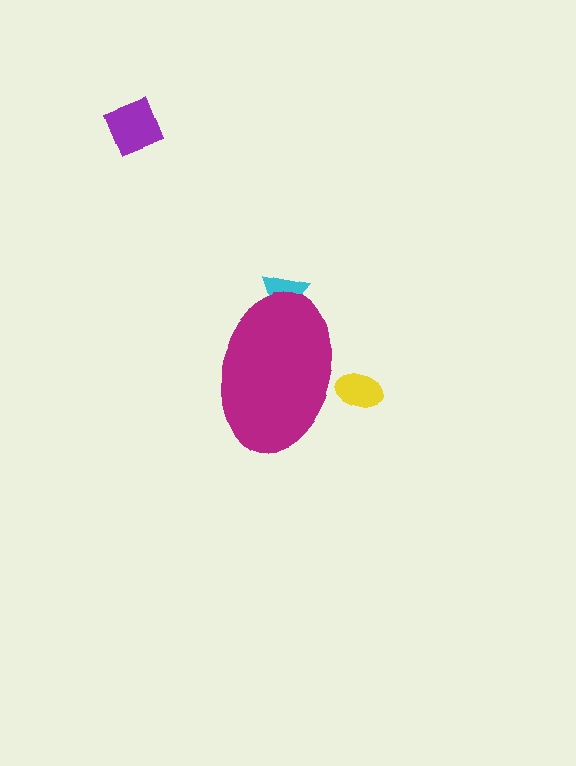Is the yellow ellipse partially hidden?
Yes, the yellow ellipse is partially hidden behind the magenta ellipse.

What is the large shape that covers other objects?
A magenta ellipse.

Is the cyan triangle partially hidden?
Yes, the cyan triangle is partially hidden behind the magenta ellipse.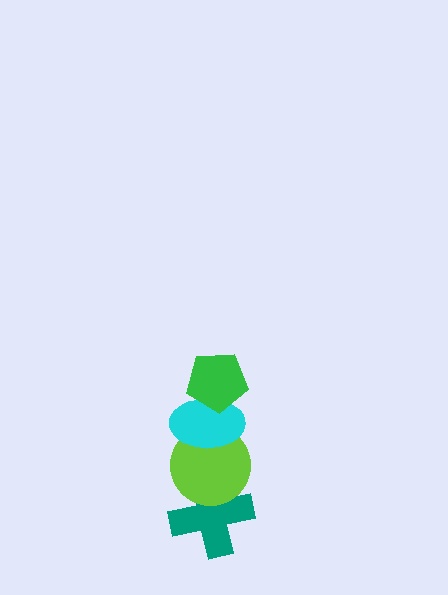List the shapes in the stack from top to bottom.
From top to bottom: the green pentagon, the cyan ellipse, the lime circle, the teal cross.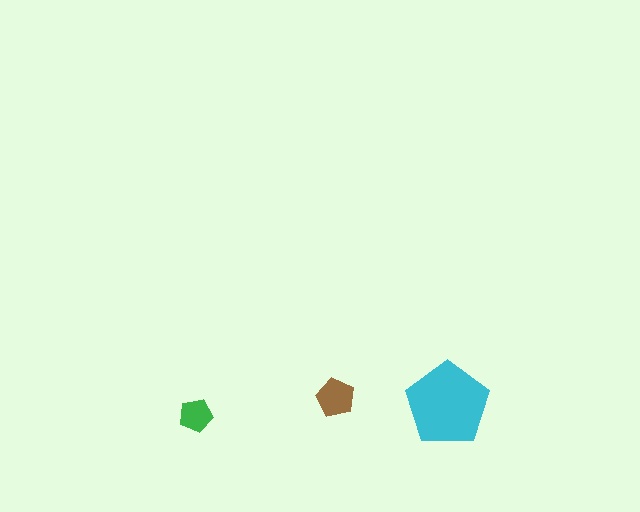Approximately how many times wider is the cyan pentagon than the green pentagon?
About 2.5 times wider.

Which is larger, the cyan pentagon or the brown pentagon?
The cyan one.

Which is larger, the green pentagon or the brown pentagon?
The brown one.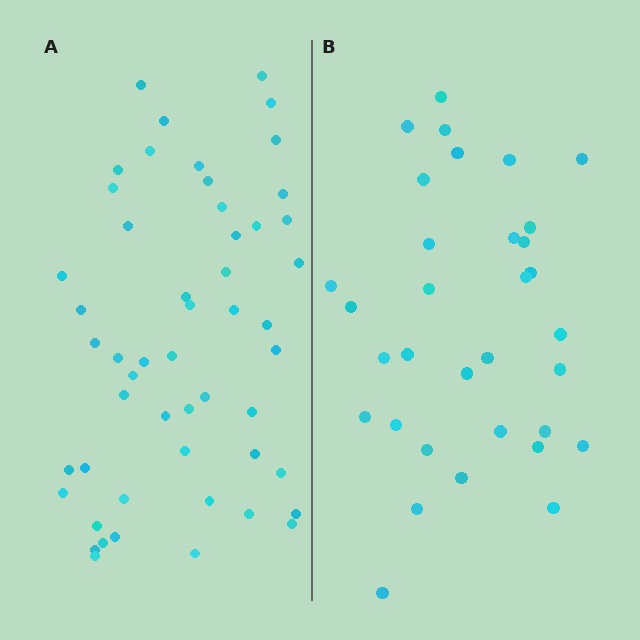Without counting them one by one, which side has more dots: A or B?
Region A (the left region) has more dots.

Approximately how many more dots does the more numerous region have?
Region A has approximately 20 more dots than region B.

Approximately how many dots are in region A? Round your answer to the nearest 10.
About 50 dots. (The exact count is 52, which rounds to 50.)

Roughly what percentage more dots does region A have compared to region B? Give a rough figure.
About 60% more.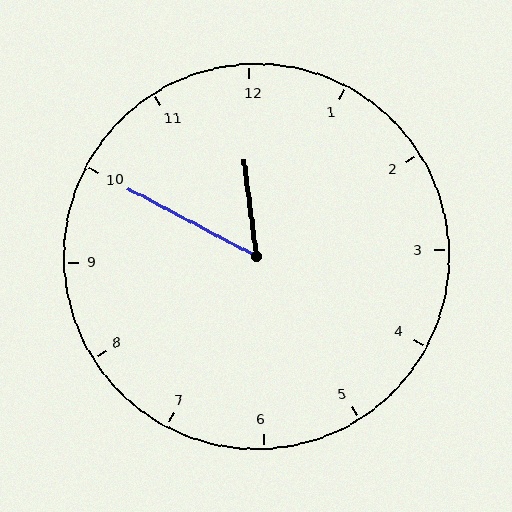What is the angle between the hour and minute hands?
Approximately 55 degrees.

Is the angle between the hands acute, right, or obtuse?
It is acute.